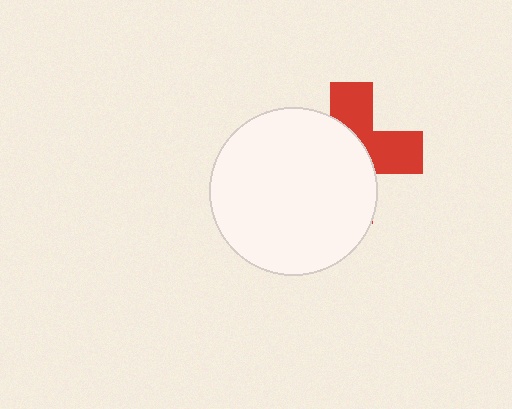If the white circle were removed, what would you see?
You would see the complete red cross.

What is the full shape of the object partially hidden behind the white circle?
The partially hidden object is a red cross.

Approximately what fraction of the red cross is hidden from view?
Roughly 58% of the red cross is hidden behind the white circle.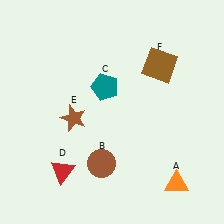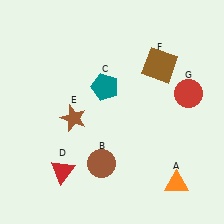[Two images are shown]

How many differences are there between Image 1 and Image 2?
There is 1 difference between the two images.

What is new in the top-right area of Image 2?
A red circle (G) was added in the top-right area of Image 2.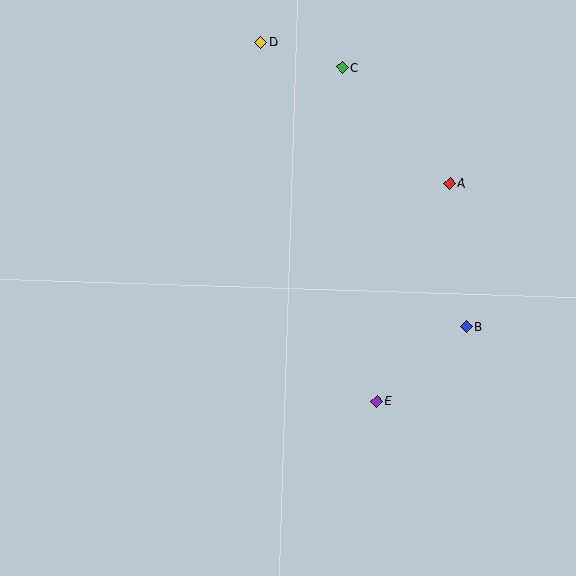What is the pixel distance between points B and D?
The distance between B and D is 350 pixels.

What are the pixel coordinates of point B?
Point B is at (466, 326).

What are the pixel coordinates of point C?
Point C is at (343, 67).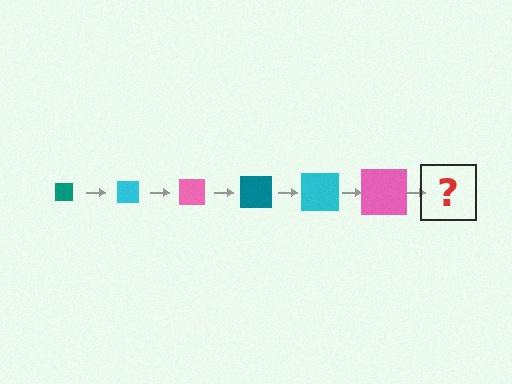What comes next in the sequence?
The next element should be a teal square, larger than the previous one.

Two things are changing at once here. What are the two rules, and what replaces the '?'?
The two rules are that the square grows larger each step and the color cycles through teal, cyan, and pink. The '?' should be a teal square, larger than the previous one.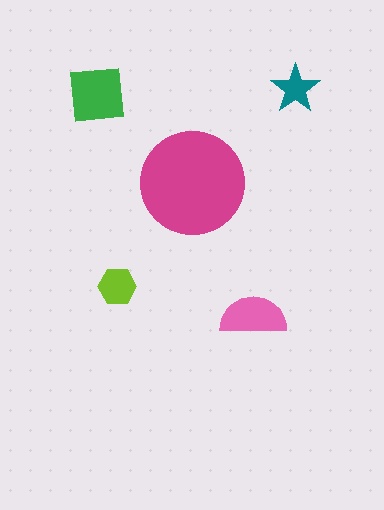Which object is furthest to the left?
The green square is leftmost.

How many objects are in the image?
There are 5 objects in the image.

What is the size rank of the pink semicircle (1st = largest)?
3rd.